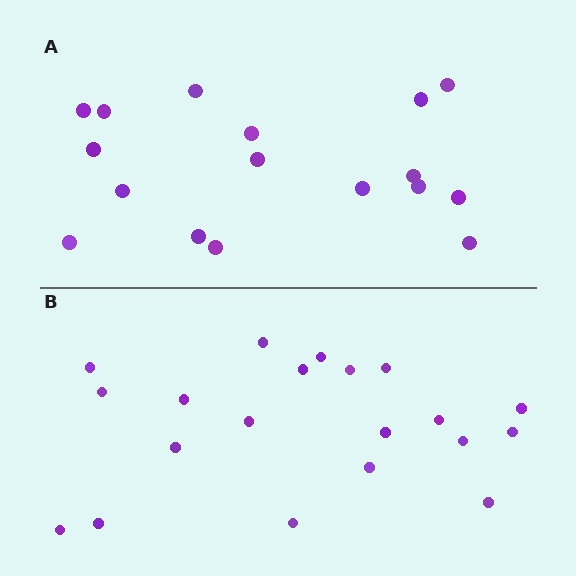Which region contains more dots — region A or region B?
Region B (the bottom region) has more dots.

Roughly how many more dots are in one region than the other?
Region B has just a few more — roughly 2 or 3 more dots than region A.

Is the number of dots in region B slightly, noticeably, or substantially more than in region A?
Region B has only slightly more — the two regions are fairly close. The ratio is roughly 1.2 to 1.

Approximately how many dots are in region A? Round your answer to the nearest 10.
About 20 dots. (The exact count is 17, which rounds to 20.)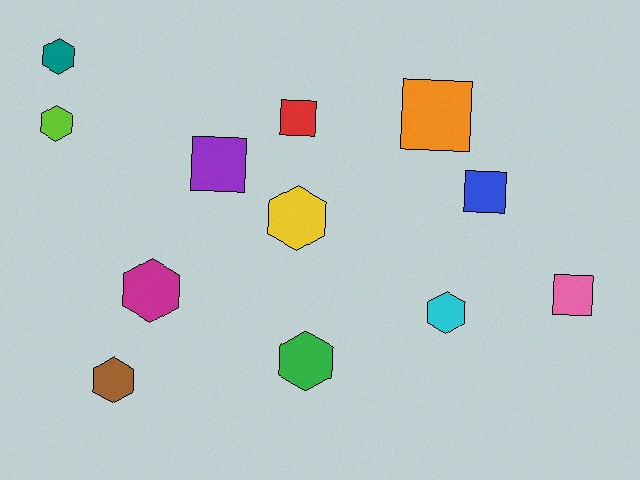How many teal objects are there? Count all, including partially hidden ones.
There is 1 teal object.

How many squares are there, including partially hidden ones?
There are 5 squares.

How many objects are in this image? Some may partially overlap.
There are 12 objects.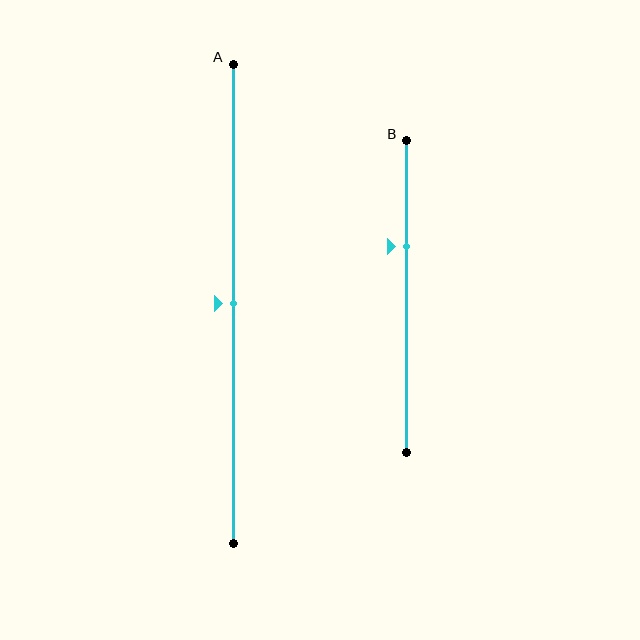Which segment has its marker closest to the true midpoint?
Segment A has its marker closest to the true midpoint.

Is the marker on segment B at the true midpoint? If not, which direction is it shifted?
No, the marker on segment B is shifted upward by about 16% of the segment length.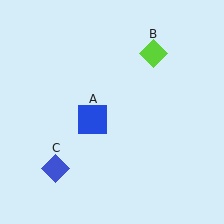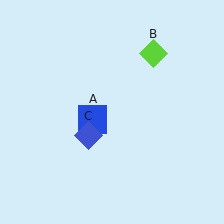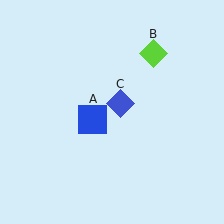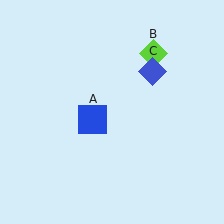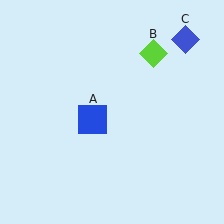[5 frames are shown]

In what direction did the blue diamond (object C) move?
The blue diamond (object C) moved up and to the right.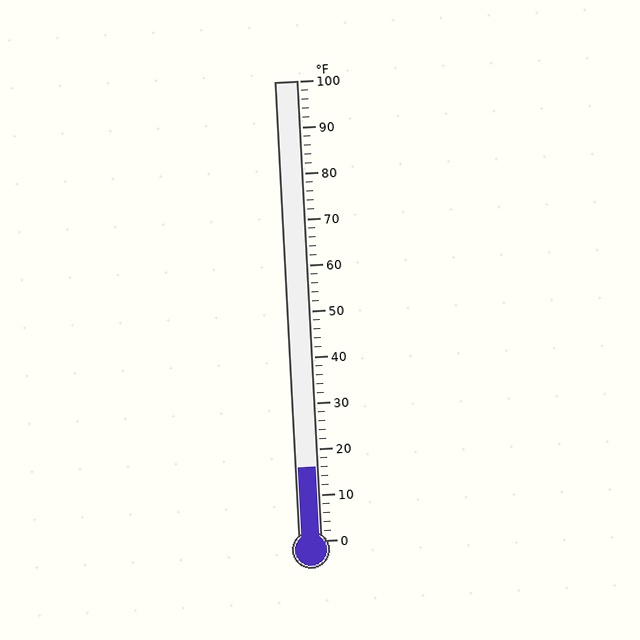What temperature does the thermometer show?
The thermometer shows approximately 16°F.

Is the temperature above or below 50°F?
The temperature is below 50°F.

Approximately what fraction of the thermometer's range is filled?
The thermometer is filled to approximately 15% of its range.